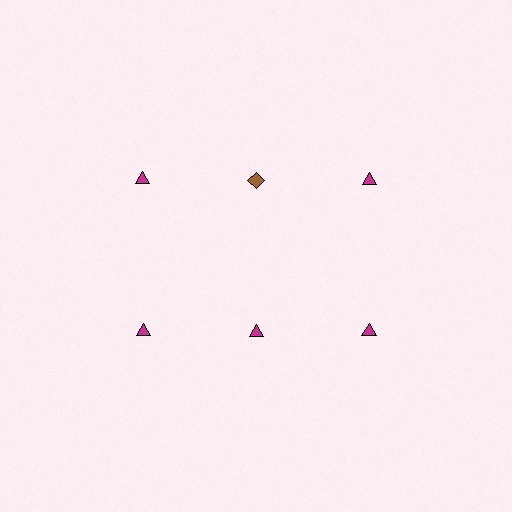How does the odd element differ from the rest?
It differs in both color (brown instead of magenta) and shape (diamond instead of triangle).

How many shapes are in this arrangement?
There are 6 shapes arranged in a grid pattern.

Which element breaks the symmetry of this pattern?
The brown diamond in the top row, second from left column breaks the symmetry. All other shapes are magenta triangles.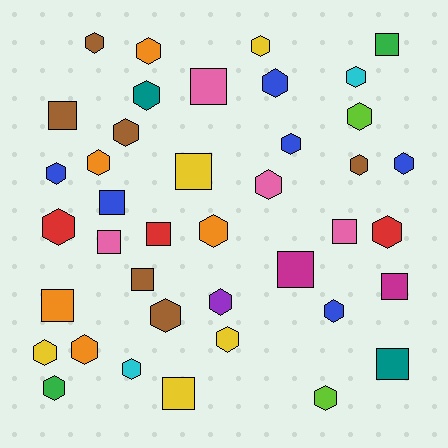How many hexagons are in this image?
There are 26 hexagons.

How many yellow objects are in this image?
There are 5 yellow objects.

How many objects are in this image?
There are 40 objects.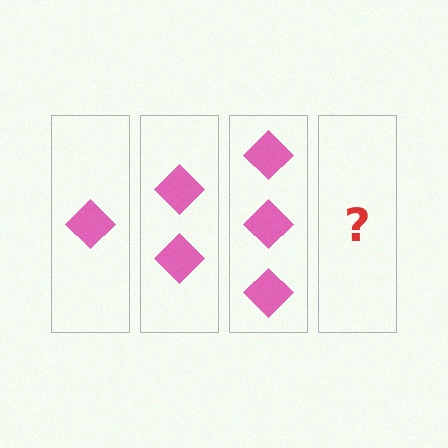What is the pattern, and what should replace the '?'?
The pattern is that each step adds one more diamond. The '?' should be 4 diamonds.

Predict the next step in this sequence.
The next step is 4 diamonds.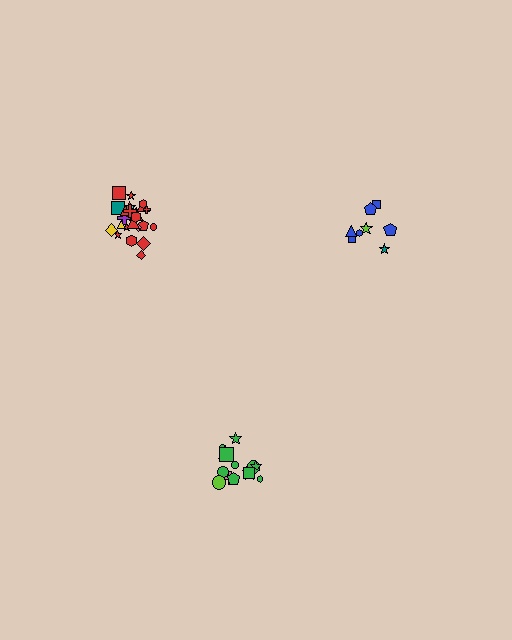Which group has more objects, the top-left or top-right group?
The top-left group.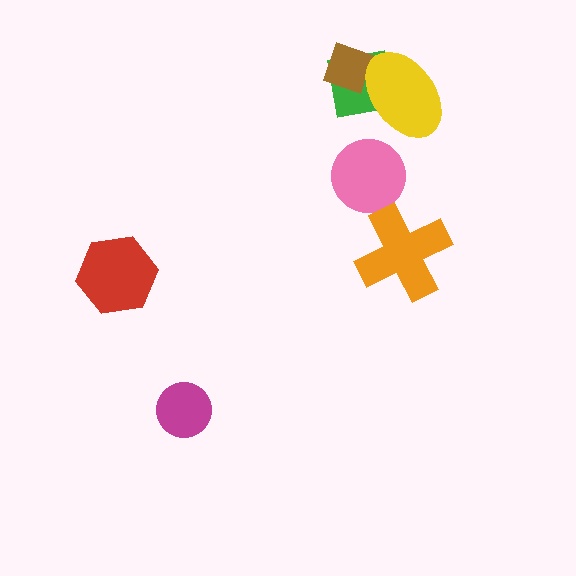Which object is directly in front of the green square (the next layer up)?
The brown diamond is directly in front of the green square.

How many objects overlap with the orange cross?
0 objects overlap with the orange cross.